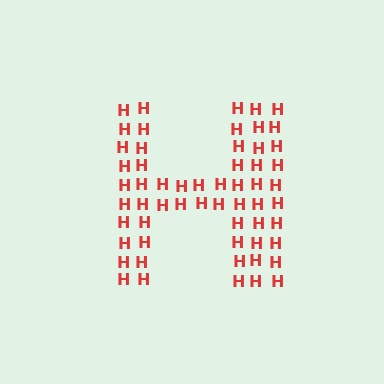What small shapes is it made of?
It is made of small letter H's.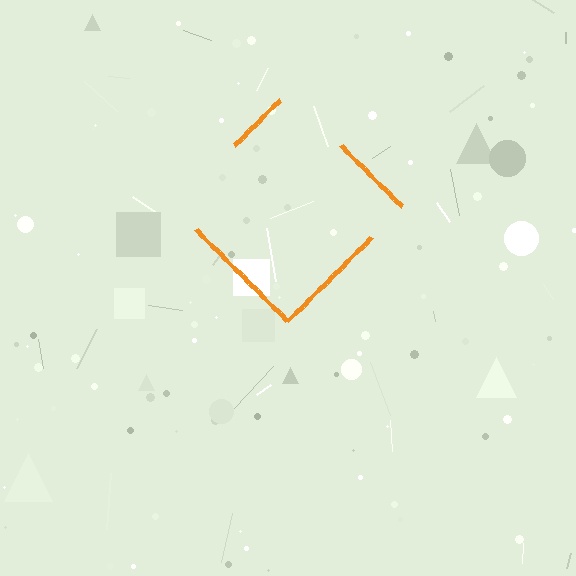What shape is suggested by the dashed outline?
The dashed outline suggests a diamond.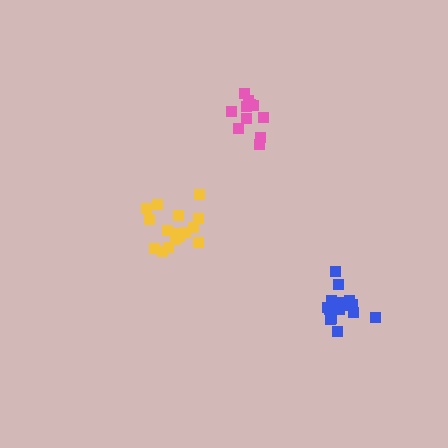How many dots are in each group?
Group 1: 11 dots, Group 2: 16 dots, Group 3: 16 dots (43 total).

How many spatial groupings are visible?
There are 3 spatial groupings.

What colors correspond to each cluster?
The clusters are colored: pink, blue, yellow.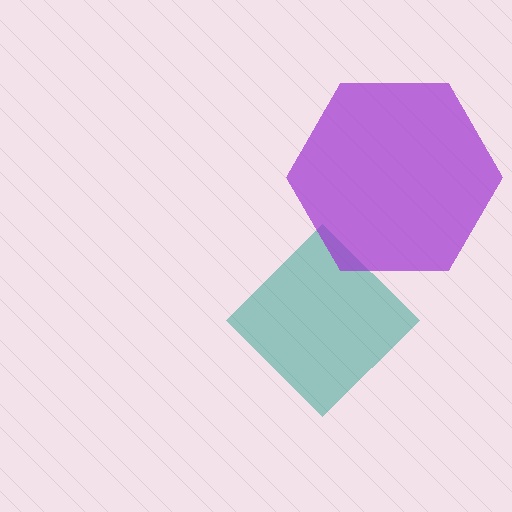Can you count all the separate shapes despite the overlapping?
Yes, there are 2 separate shapes.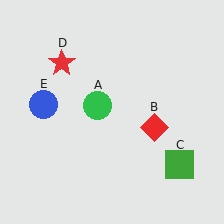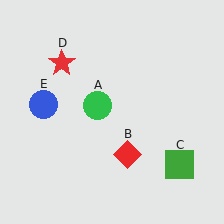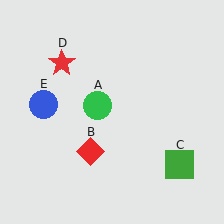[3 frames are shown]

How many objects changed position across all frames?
1 object changed position: red diamond (object B).